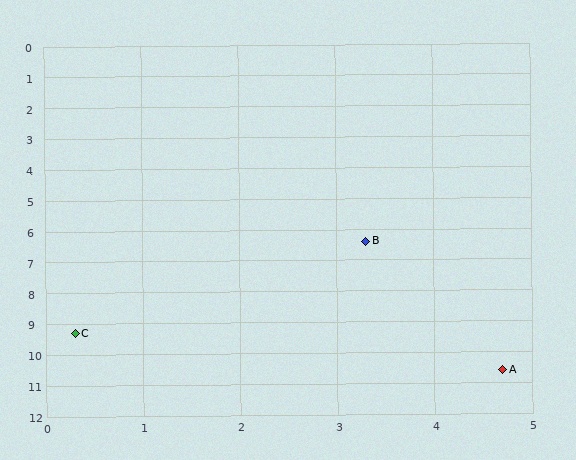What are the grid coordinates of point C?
Point C is at approximately (0.3, 9.3).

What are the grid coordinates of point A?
Point A is at approximately (4.7, 10.6).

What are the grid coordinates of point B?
Point B is at approximately (3.3, 6.4).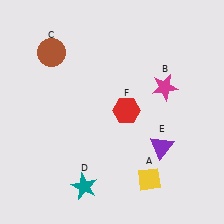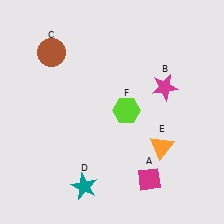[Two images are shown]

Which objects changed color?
A changed from yellow to magenta. E changed from purple to orange. F changed from red to lime.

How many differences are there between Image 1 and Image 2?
There are 3 differences between the two images.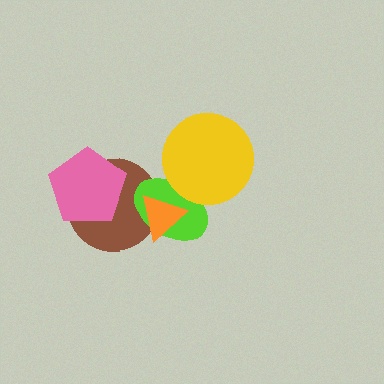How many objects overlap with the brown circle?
3 objects overlap with the brown circle.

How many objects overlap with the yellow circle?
1 object overlaps with the yellow circle.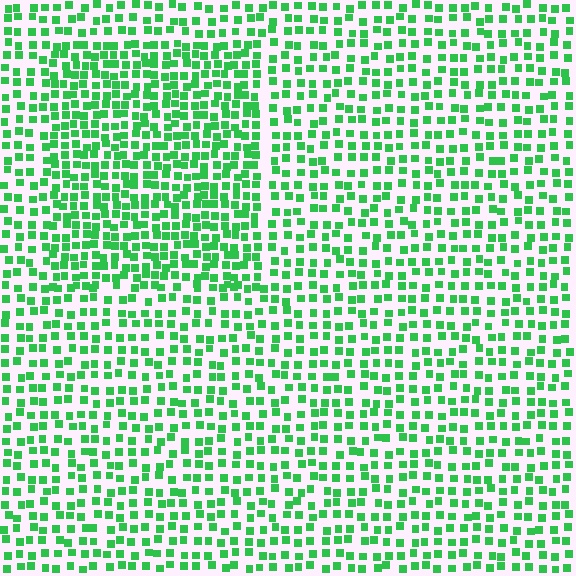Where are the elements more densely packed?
The elements are more densely packed inside the rectangle boundary.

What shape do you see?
I see a rectangle.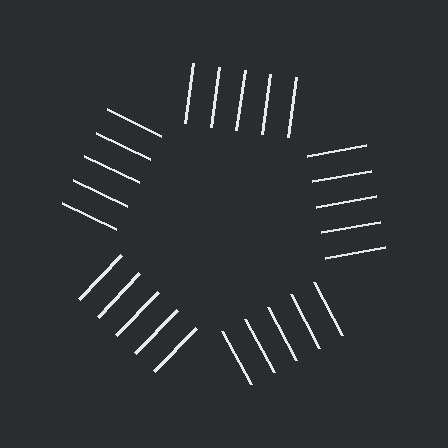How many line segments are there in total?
25 — 5 along each of the 5 edges.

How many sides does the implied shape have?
5 sides — the line-ends trace a pentagon.